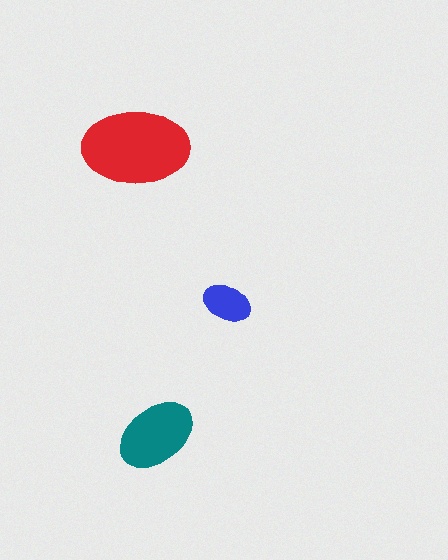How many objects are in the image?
There are 3 objects in the image.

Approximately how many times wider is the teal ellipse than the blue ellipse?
About 1.5 times wider.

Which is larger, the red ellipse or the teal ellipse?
The red one.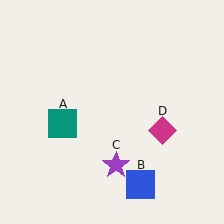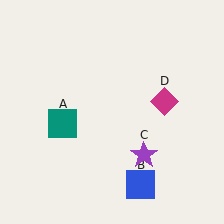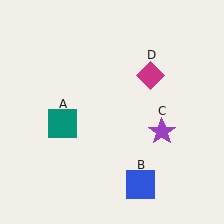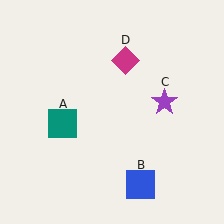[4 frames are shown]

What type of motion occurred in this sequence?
The purple star (object C), magenta diamond (object D) rotated counterclockwise around the center of the scene.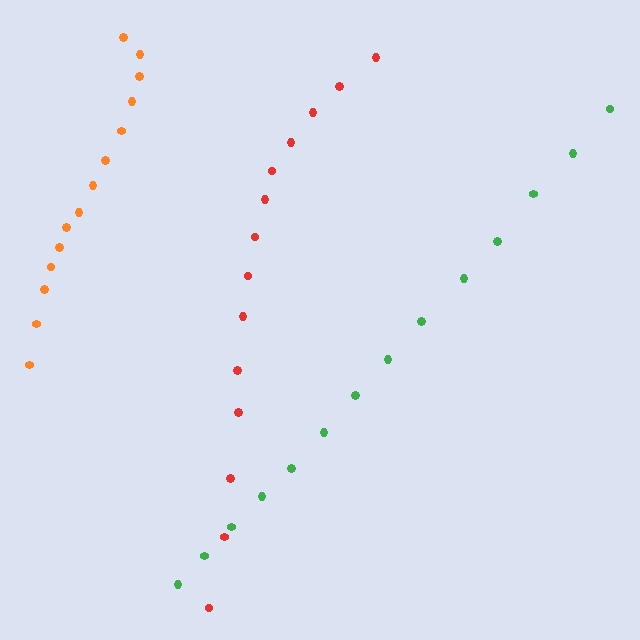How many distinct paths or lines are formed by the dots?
There are 3 distinct paths.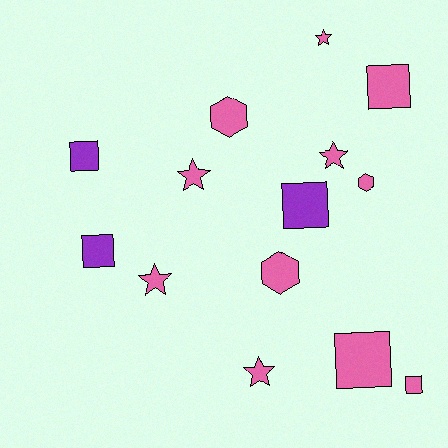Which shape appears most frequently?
Square, with 6 objects.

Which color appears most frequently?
Pink, with 11 objects.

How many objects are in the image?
There are 14 objects.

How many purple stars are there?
There are no purple stars.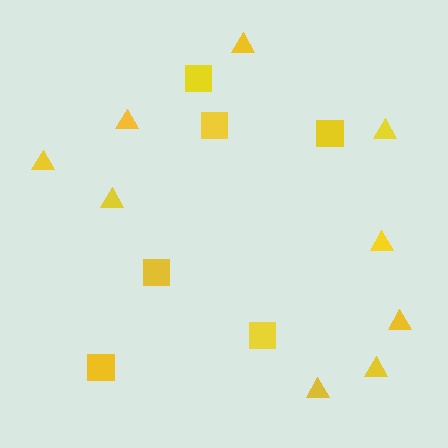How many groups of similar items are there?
There are 2 groups: one group of squares (6) and one group of triangles (9).